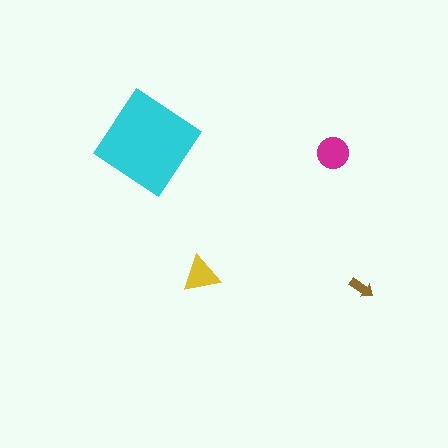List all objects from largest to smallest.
The cyan diamond, the magenta circle, the yellow triangle, the brown arrow.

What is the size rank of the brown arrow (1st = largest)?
4th.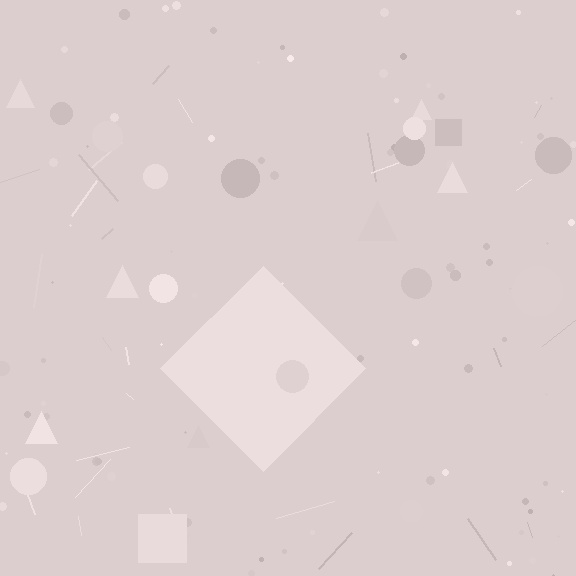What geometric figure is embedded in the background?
A diamond is embedded in the background.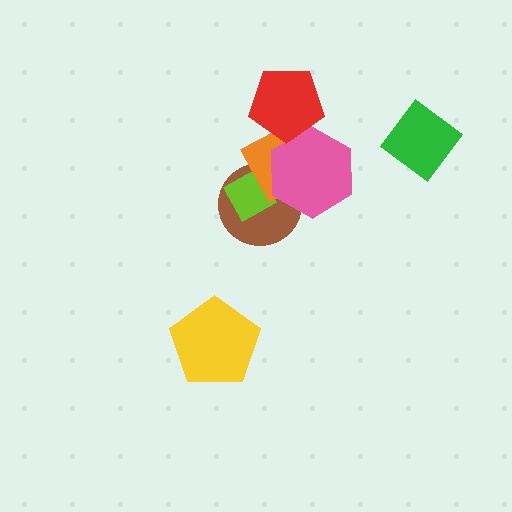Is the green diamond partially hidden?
No, no other shape covers it.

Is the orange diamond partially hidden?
Yes, it is partially covered by another shape.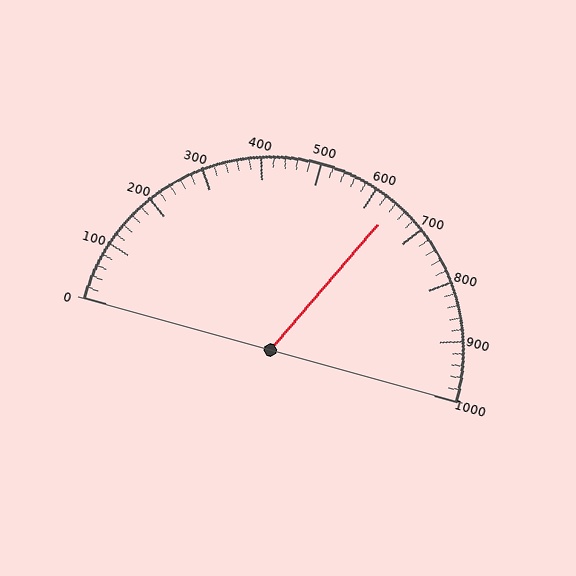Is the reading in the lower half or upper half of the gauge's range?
The reading is in the upper half of the range (0 to 1000).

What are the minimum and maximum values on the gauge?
The gauge ranges from 0 to 1000.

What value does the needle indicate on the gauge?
The needle indicates approximately 640.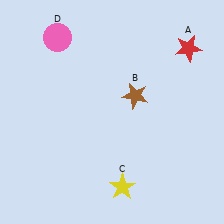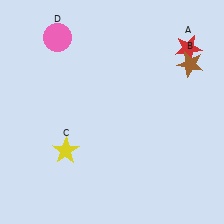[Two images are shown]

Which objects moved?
The objects that moved are: the brown star (B), the yellow star (C).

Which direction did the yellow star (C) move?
The yellow star (C) moved left.